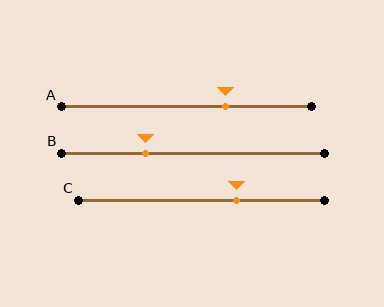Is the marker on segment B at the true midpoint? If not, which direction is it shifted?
No, the marker on segment B is shifted to the left by about 18% of the segment length.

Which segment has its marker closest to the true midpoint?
Segment C has its marker closest to the true midpoint.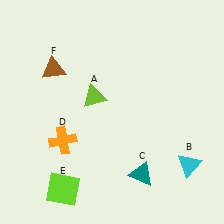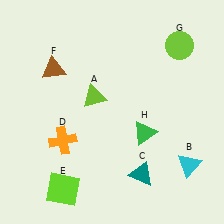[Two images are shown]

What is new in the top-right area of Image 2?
A lime circle (G) was added in the top-right area of Image 2.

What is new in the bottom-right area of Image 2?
A green triangle (H) was added in the bottom-right area of Image 2.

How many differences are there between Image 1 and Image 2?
There are 2 differences between the two images.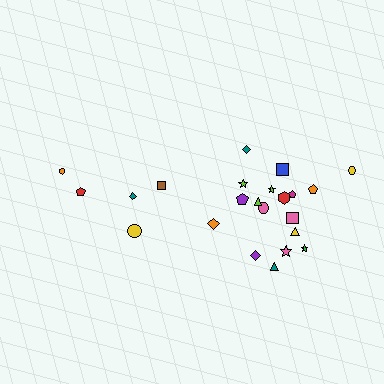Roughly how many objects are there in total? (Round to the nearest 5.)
Roughly 25 objects in total.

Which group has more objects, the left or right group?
The right group.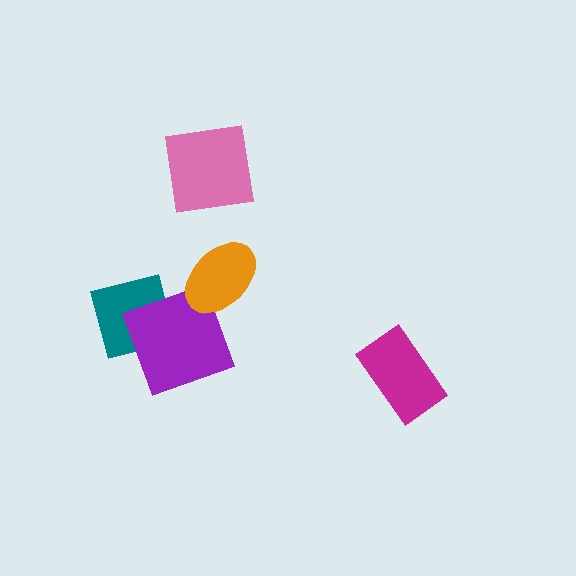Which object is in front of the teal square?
The purple square is in front of the teal square.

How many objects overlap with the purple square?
2 objects overlap with the purple square.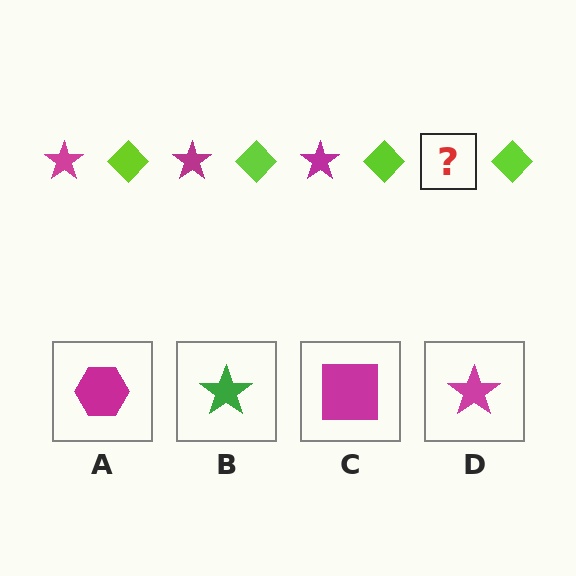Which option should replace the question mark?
Option D.